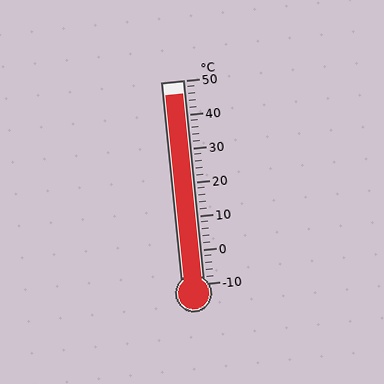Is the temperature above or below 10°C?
The temperature is above 10°C.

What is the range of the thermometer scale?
The thermometer scale ranges from -10°C to 50°C.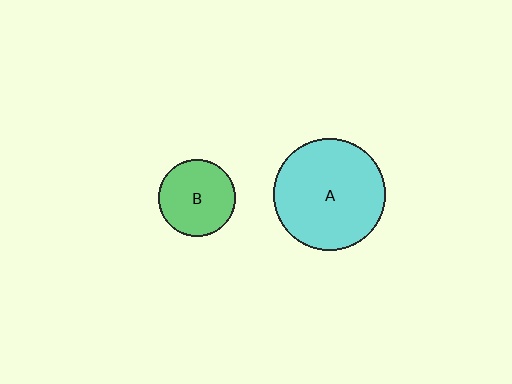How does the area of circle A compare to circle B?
Approximately 2.1 times.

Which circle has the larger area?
Circle A (cyan).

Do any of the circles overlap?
No, none of the circles overlap.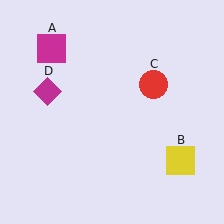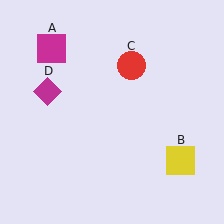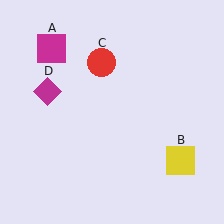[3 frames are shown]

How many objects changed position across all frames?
1 object changed position: red circle (object C).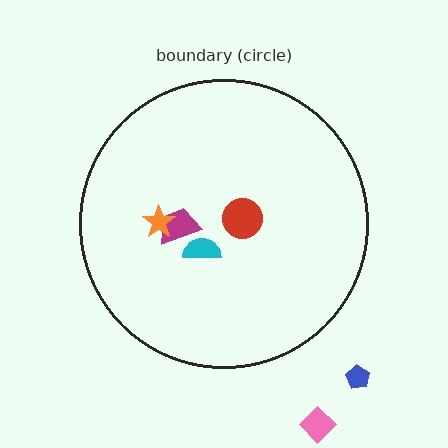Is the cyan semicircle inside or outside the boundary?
Inside.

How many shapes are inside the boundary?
4 inside, 2 outside.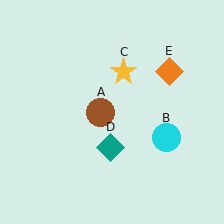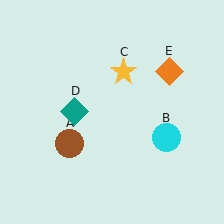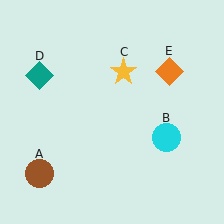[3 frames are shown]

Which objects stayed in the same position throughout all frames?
Cyan circle (object B) and yellow star (object C) and orange diamond (object E) remained stationary.